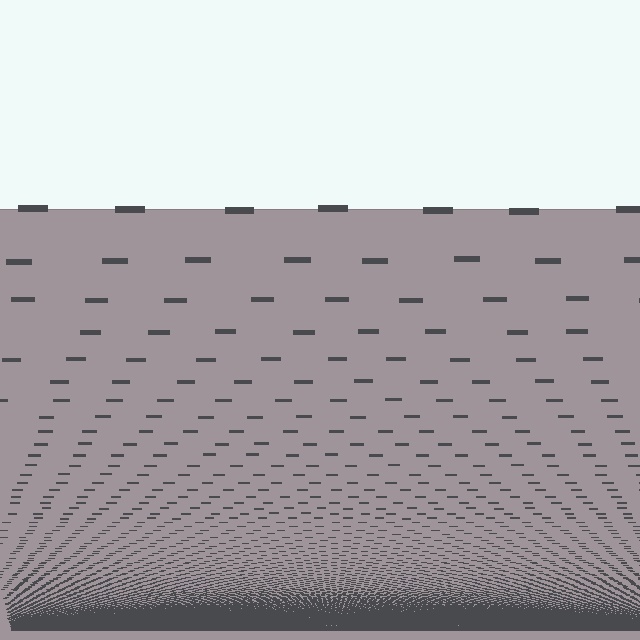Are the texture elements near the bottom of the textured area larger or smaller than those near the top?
Smaller. The gradient is inverted — elements near the bottom are smaller and denser.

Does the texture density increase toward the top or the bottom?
Density increases toward the bottom.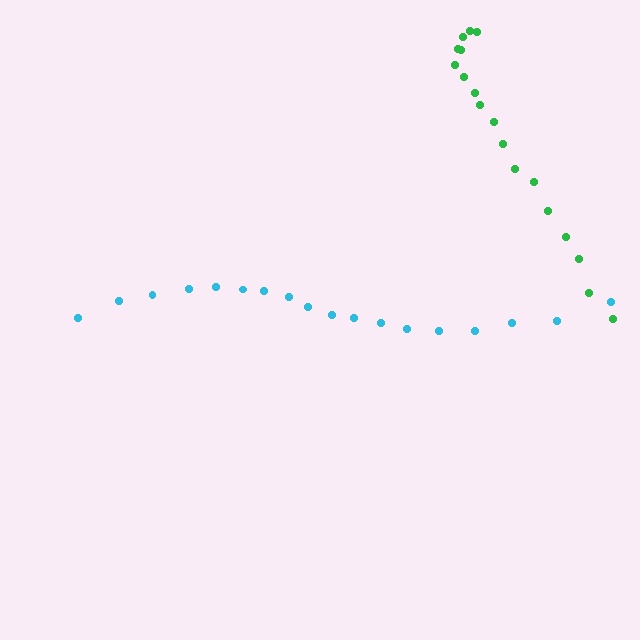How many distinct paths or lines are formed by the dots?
There are 2 distinct paths.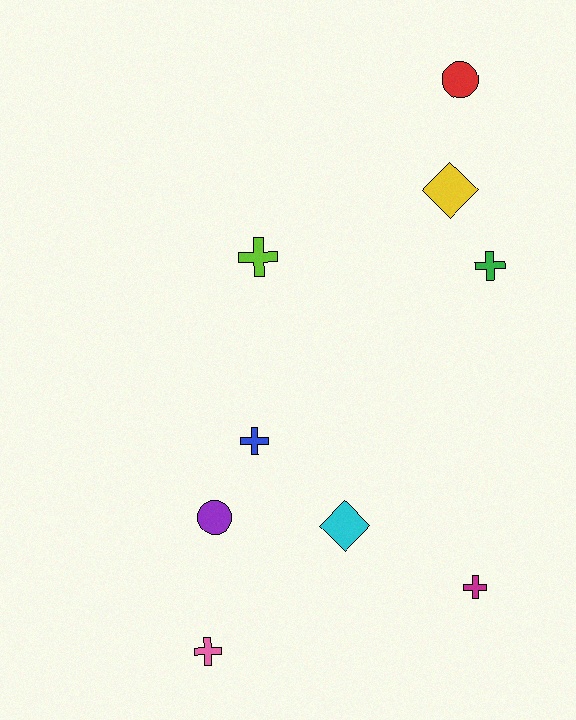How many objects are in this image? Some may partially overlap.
There are 9 objects.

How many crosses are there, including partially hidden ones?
There are 5 crosses.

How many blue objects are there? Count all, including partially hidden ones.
There is 1 blue object.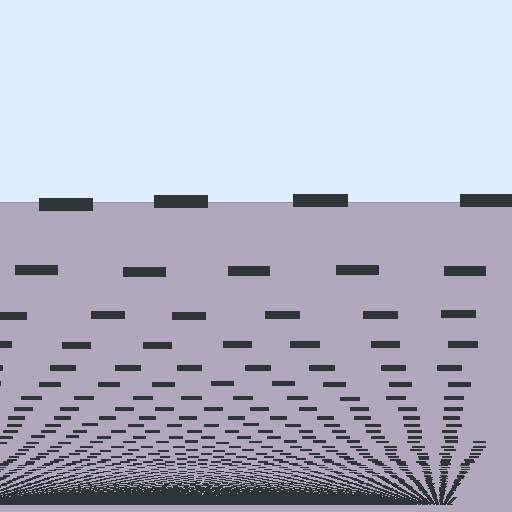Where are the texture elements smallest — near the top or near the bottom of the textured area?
Near the bottom.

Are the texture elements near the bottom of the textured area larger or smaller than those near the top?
Smaller. The gradient is inverted — elements near the bottom are smaller and denser.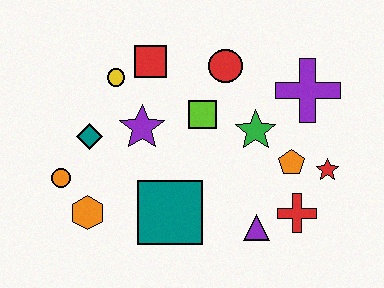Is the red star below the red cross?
No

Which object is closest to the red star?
The orange pentagon is closest to the red star.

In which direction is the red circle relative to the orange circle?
The red circle is to the right of the orange circle.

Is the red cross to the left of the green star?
No